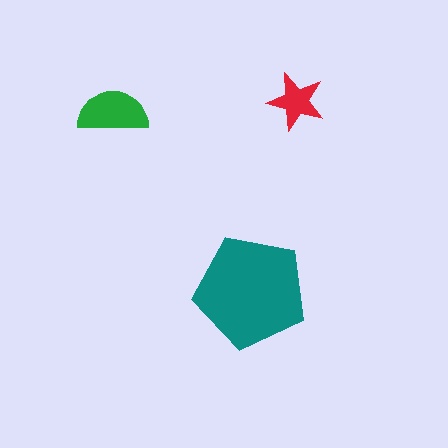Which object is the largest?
The teal pentagon.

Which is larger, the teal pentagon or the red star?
The teal pentagon.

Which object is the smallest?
The red star.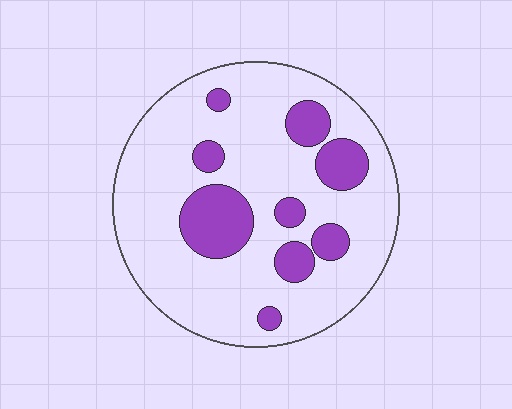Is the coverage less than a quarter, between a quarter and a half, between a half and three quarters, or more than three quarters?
Less than a quarter.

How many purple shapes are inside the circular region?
9.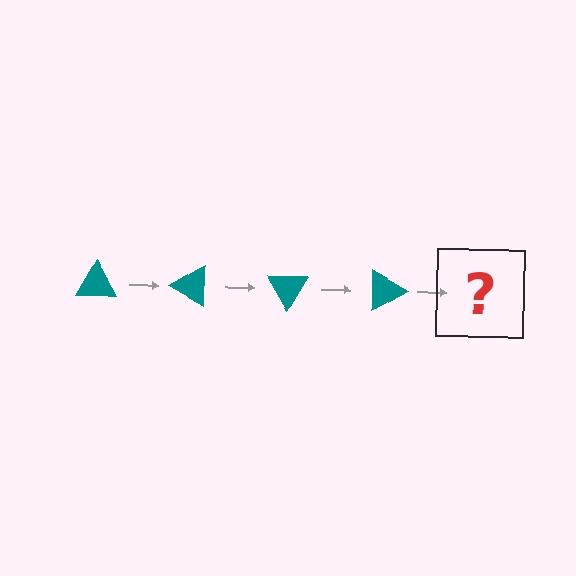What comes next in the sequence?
The next element should be a teal triangle rotated 120 degrees.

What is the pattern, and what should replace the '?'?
The pattern is that the triangle rotates 30 degrees each step. The '?' should be a teal triangle rotated 120 degrees.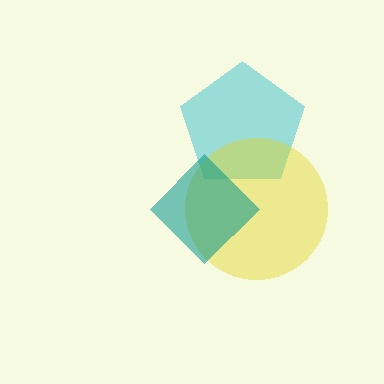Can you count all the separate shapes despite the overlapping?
Yes, there are 3 separate shapes.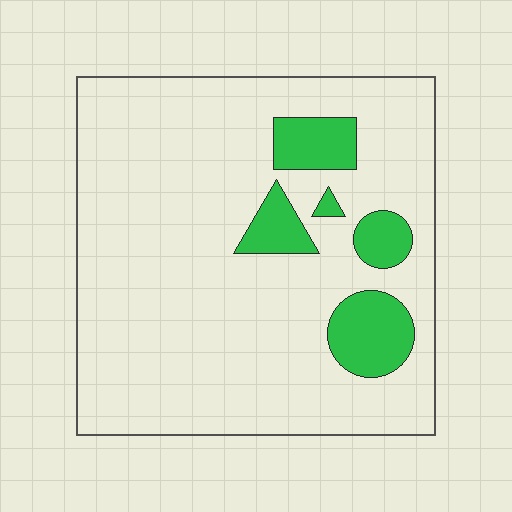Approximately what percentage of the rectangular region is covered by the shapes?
Approximately 15%.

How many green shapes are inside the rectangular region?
5.